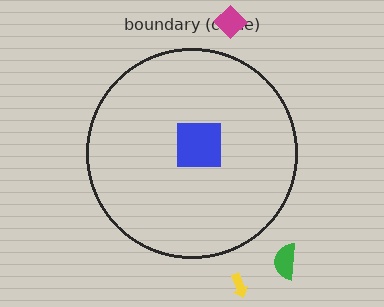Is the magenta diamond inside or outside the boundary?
Outside.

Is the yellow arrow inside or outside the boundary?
Outside.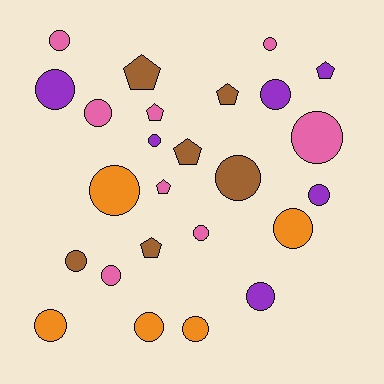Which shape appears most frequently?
Circle, with 18 objects.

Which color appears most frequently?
Pink, with 8 objects.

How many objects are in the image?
There are 25 objects.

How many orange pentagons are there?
There are no orange pentagons.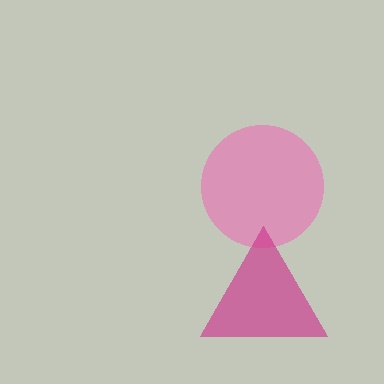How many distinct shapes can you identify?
There are 2 distinct shapes: a pink circle, a magenta triangle.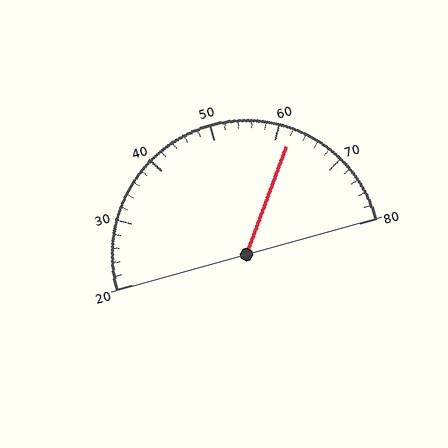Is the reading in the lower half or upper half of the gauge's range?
The reading is in the upper half of the range (20 to 80).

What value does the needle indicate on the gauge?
The needle indicates approximately 62.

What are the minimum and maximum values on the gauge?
The gauge ranges from 20 to 80.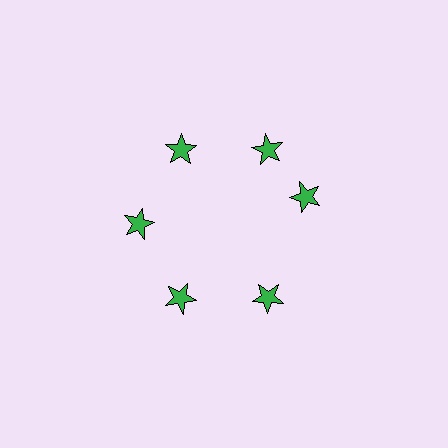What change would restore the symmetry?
The symmetry would be restored by rotating it back into even spacing with its neighbors so that all 6 stars sit at equal angles and equal distance from the center.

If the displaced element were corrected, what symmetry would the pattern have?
It would have 6-fold rotational symmetry — the pattern would map onto itself every 60 degrees.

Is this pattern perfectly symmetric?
No. The 6 green stars are arranged in a ring, but one element near the 3 o'clock position is rotated out of alignment along the ring, breaking the 6-fold rotational symmetry.